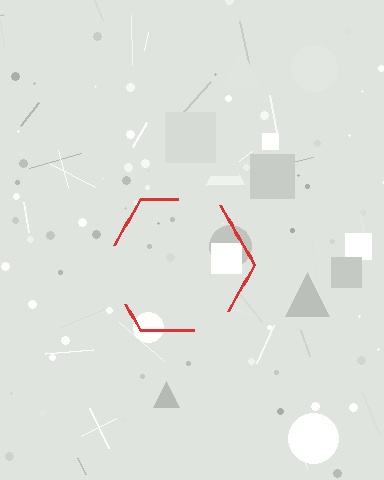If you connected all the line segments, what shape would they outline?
They would outline a hexagon.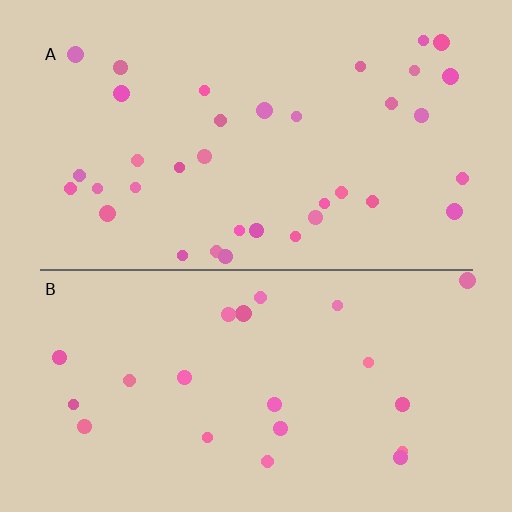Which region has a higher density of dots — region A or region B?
A (the top).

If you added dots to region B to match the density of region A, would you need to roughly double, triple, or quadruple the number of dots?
Approximately double.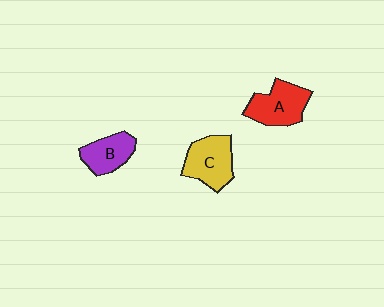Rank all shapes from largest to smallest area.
From largest to smallest: C (yellow), A (red), B (purple).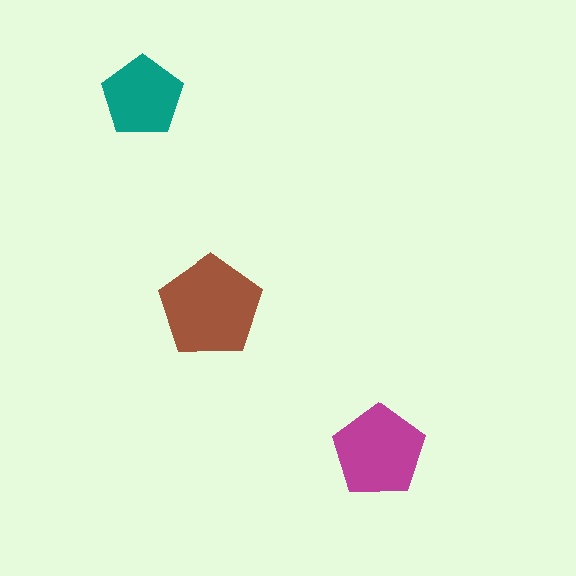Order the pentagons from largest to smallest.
the brown one, the magenta one, the teal one.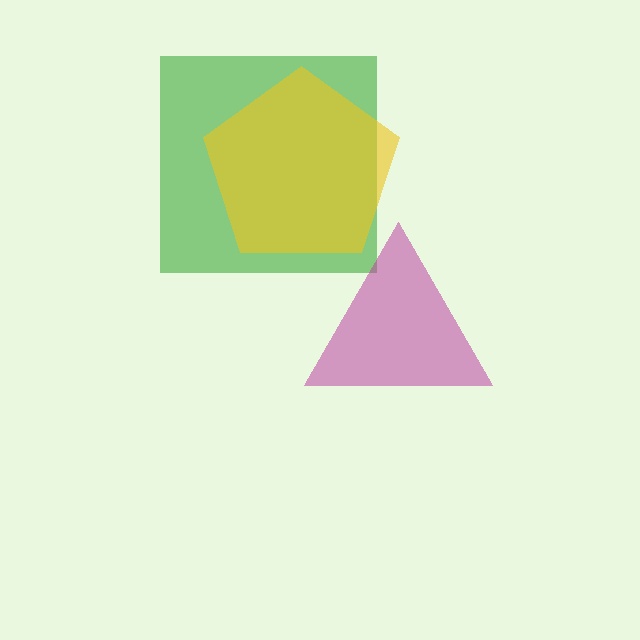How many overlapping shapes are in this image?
There are 3 overlapping shapes in the image.